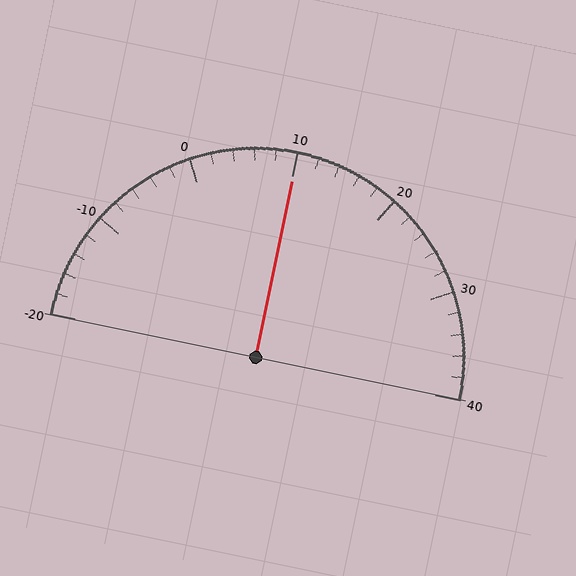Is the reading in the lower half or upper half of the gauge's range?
The reading is in the upper half of the range (-20 to 40).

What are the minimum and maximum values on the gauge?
The gauge ranges from -20 to 40.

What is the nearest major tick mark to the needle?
The nearest major tick mark is 10.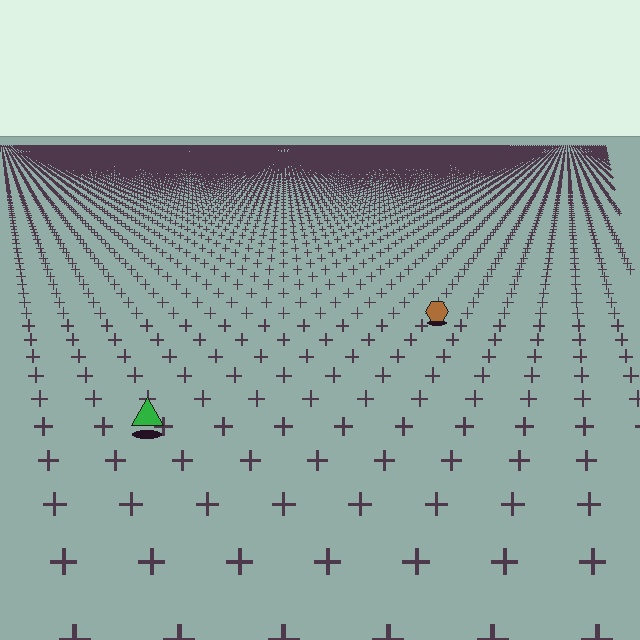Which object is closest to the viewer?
The green triangle is closest. The texture marks near it are larger and more spread out.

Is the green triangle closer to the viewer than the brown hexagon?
Yes. The green triangle is closer — you can tell from the texture gradient: the ground texture is coarser near it.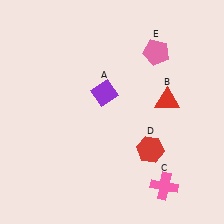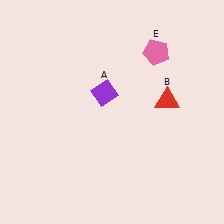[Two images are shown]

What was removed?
The red hexagon (D), the pink cross (C) were removed in Image 2.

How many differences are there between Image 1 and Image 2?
There are 2 differences between the two images.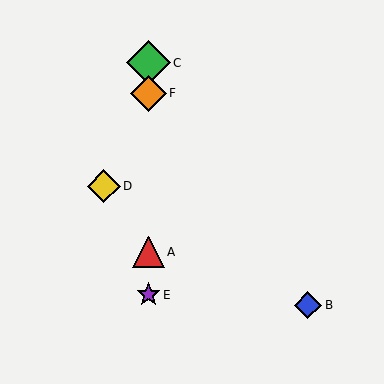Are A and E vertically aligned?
Yes, both are at x≈149.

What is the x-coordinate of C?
Object C is at x≈149.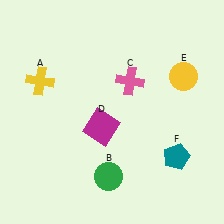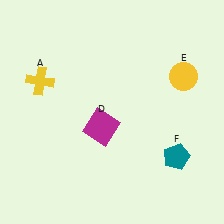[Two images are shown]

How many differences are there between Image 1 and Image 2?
There are 2 differences between the two images.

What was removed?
The pink cross (C), the green circle (B) were removed in Image 2.